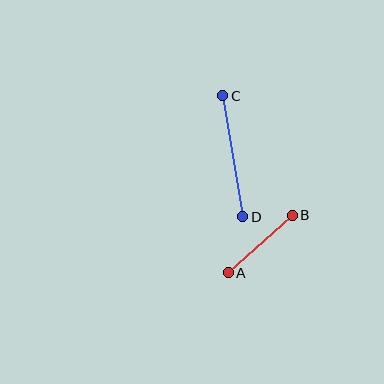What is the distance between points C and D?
The distance is approximately 123 pixels.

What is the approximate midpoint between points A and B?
The midpoint is at approximately (260, 244) pixels.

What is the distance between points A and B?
The distance is approximately 86 pixels.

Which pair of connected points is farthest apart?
Points C and D are farthest apart.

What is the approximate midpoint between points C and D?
The midpoint is at approximately (233, 156) pixels.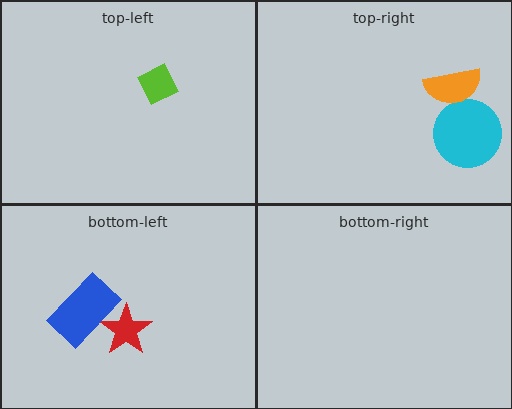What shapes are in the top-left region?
The lime diamond.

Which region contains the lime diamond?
The top-left region.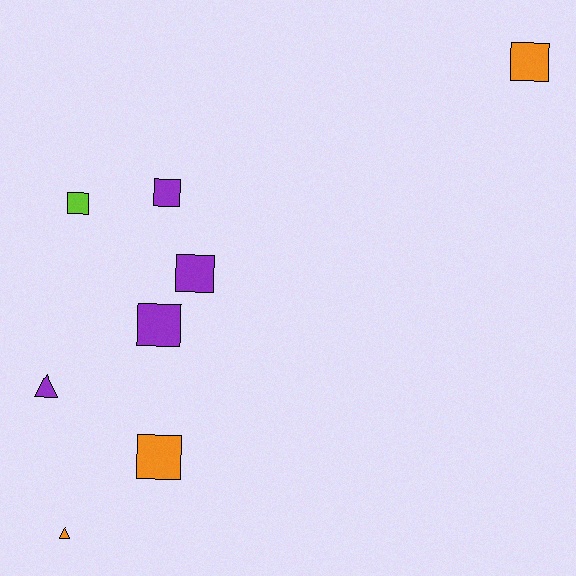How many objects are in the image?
There are 8 objects.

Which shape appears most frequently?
Square, with 6 objects.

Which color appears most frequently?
Purple, with 4 objects.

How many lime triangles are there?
There are no lime triangles.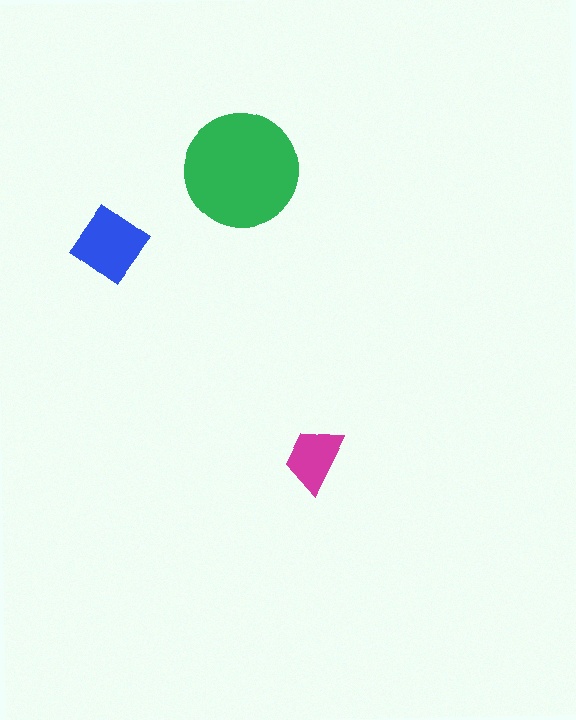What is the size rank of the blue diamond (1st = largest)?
2nd.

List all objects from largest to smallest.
The green circle, the blue diamond, the magenta trapezoid.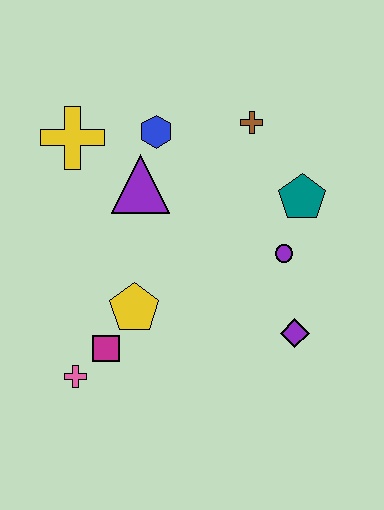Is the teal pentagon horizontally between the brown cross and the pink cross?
No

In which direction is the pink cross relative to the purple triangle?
The pink cross is below the purple triangle.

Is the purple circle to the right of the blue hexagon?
Yes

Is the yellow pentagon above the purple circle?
No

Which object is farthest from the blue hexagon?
The pink cross is farthest from the blue hexagon.